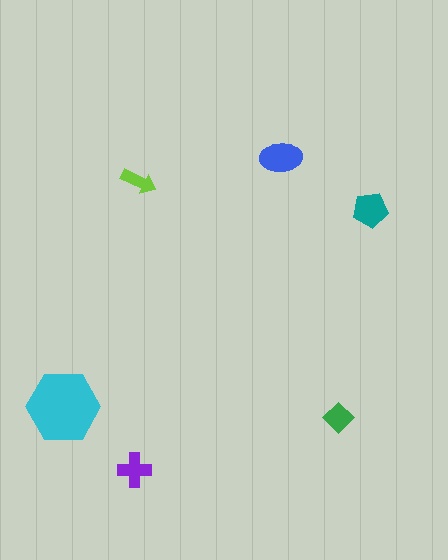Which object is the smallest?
The lime arrow.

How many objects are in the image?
There are 6 objects in the image.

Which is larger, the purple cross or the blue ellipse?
The blue ellipse.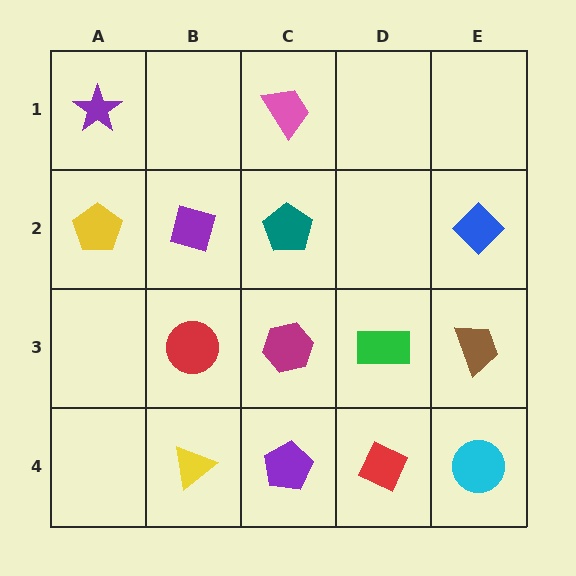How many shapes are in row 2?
4 shapes.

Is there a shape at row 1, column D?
No, that cell is empty.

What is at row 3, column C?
A magenta hexagon.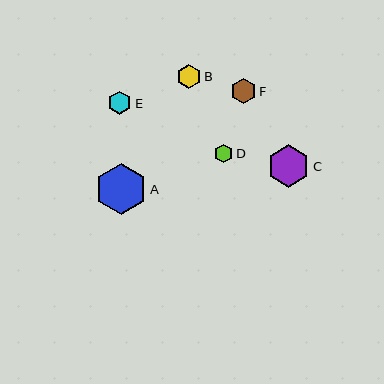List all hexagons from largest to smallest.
From largest to smallest: A, C, F, B, E, D.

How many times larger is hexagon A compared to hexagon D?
Hexagon A is approximately 2.8 times the size of hexagon D.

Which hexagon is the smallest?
Hexagon D is the smallest with a size of approximately 18 pixels.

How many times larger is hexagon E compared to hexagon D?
Hexagon E is approximately 1.3 times the size of hexagon D.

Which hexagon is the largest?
Hexagon A is the largest with a size of approximately 51 pixels.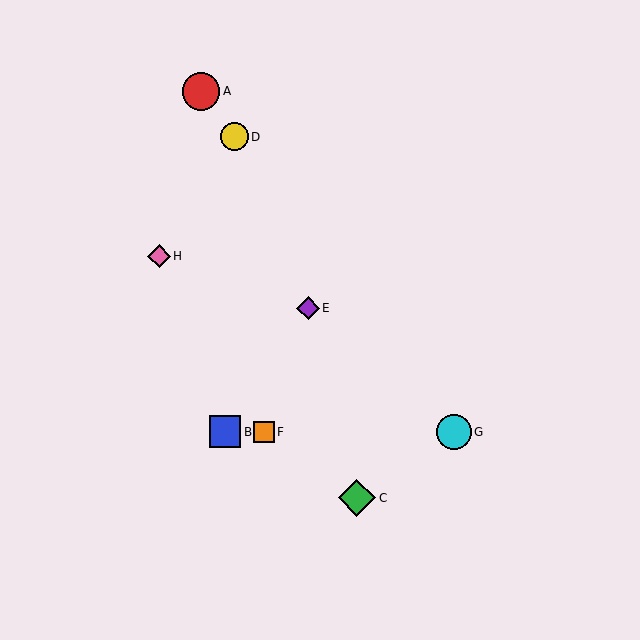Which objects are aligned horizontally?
Objects B, F, G are aligned horizontally.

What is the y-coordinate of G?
Object G is at y≈432.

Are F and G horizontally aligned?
Yes, both are at y≈432.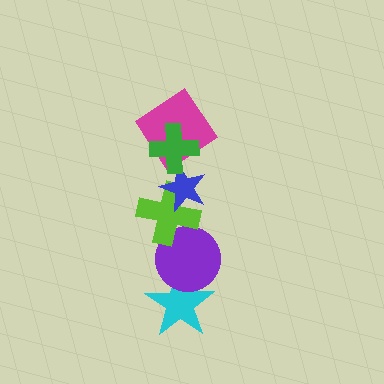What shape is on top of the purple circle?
The lime cross is on top of the purple circle.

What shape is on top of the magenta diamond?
The green cross is on top of the magenta diamond.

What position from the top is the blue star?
The blue star is 3rd from the top.